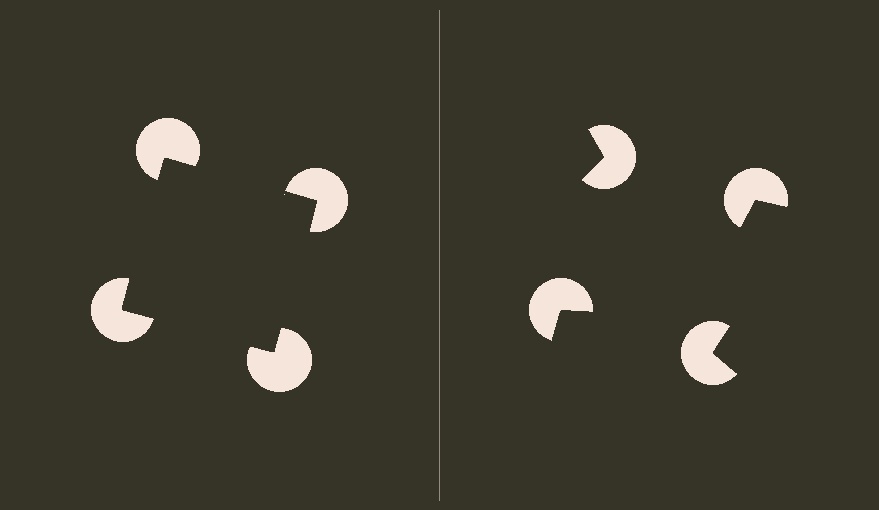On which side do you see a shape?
An illusory square appears on the left side. On the right side the wedge cuts are rotated, so no coherent shape forms.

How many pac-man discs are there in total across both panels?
8 — 4 on each side.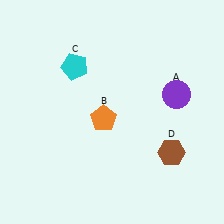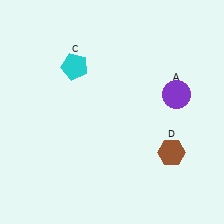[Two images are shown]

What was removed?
The orange pentagon (B) was removed in Image 2.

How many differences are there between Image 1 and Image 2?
There is 1 difference between the two images.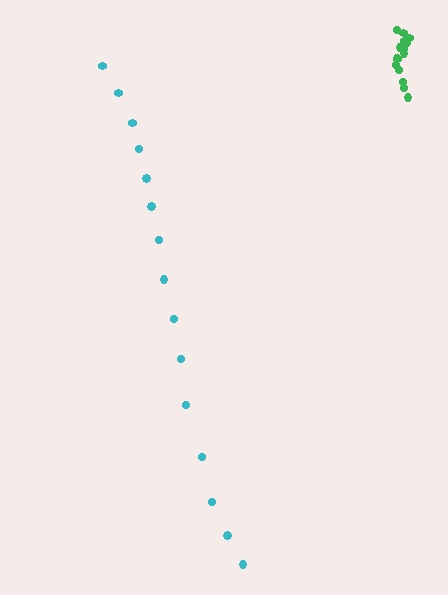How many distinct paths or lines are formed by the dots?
There are 2 distinct paths.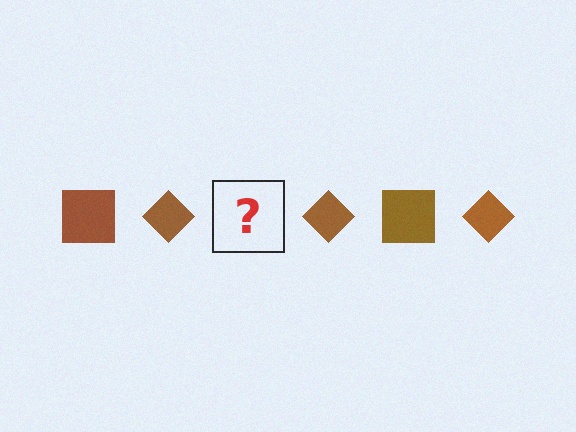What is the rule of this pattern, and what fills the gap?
The rule is that the pattern cycles through square, diamond shapes in brown. The gap should be filled with a brown square.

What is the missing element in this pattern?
The missing element is a brown square.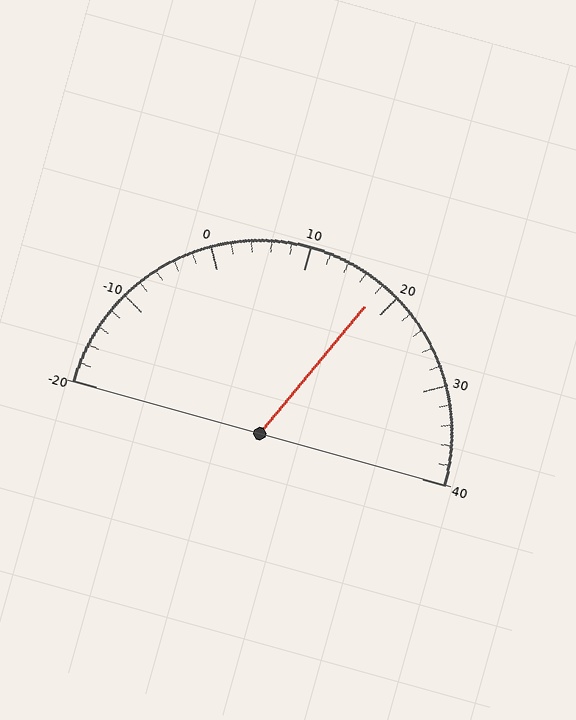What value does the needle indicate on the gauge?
The needle indicates approximately 18.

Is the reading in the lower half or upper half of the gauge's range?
The reading is in the upper half of the range (-20 to 40).